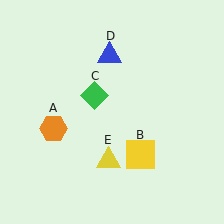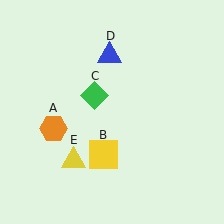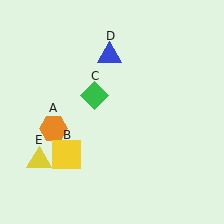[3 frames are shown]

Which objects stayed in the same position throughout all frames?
Orange hexagon (object A) and green diamond (object C) and blue triangle (object D) remained stationary.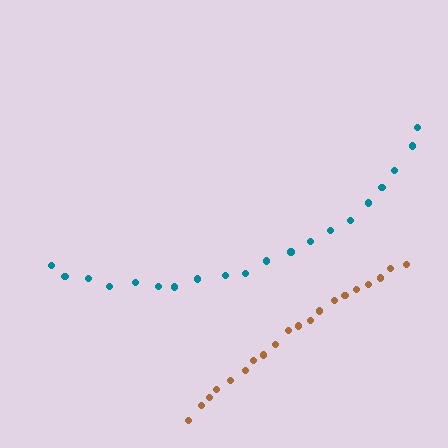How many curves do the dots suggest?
There are 2 distinct paths.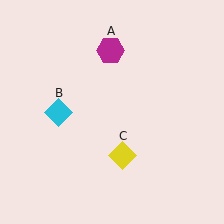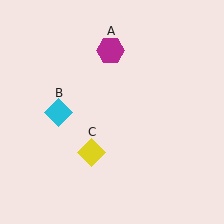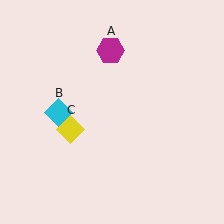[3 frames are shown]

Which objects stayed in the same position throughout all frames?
Magenta hexagon (object A) and cyan diamond (object B) remained stationary.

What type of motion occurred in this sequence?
The yellow diamond (object C) rotated clockwise around the center of the scene.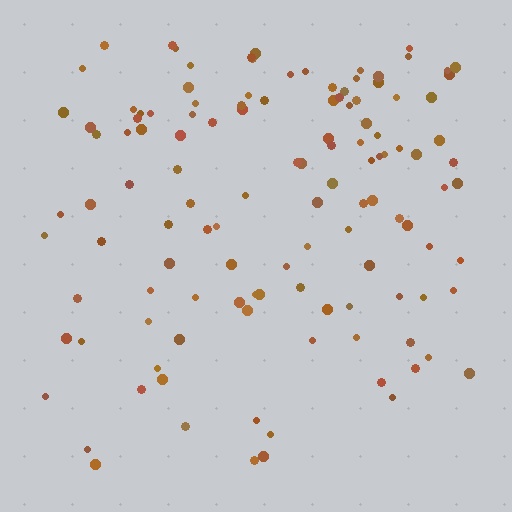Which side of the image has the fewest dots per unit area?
The bottom.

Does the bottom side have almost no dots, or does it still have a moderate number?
Still a moderate number, just noticeably fewer than the top.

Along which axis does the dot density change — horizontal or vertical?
Vertical.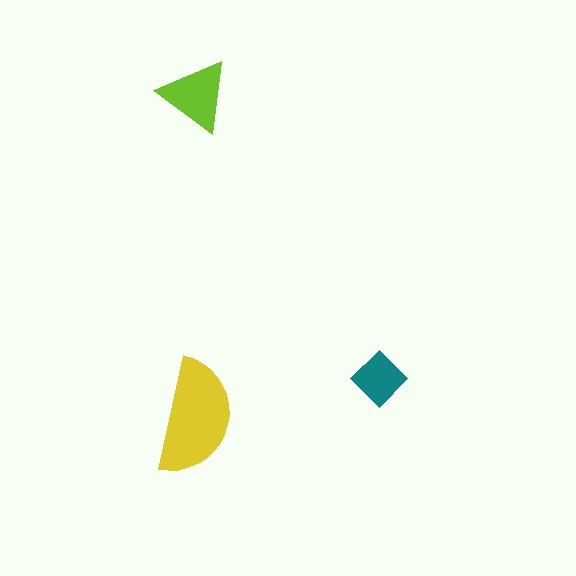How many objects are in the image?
There are 3 objects in the image.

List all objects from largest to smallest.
The yellow semicircle, the lime triangle, the teal diamond.